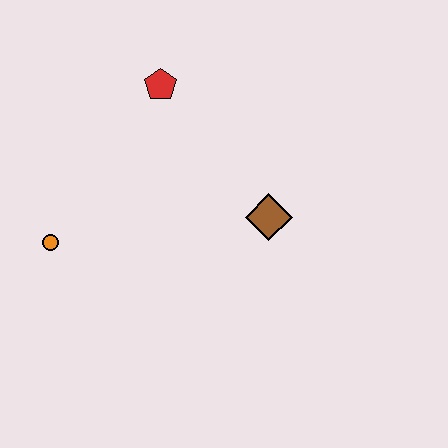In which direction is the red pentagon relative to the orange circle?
The red pentagon is above the orange circle.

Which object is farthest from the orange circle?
The brown diamond is farthest from the orange circle.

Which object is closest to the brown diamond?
The red pentagon is closest to the brown diamond.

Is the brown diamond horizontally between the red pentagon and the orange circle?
No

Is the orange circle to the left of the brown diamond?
Yes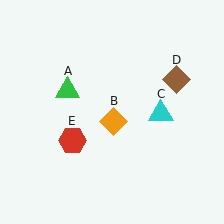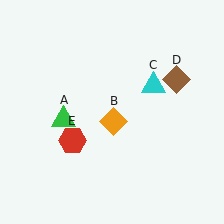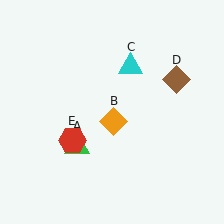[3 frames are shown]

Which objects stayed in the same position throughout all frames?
Orange diamond (object B) and brown diamond (object D) and red hexagon (object E) remained stationary.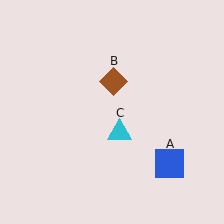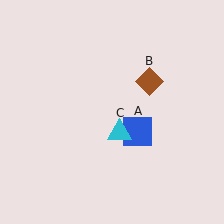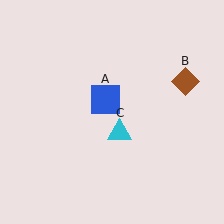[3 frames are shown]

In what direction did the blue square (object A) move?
The blue square (object A) moved up and to the left.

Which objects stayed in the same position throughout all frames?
Cyan triangle (object C) remained stationary.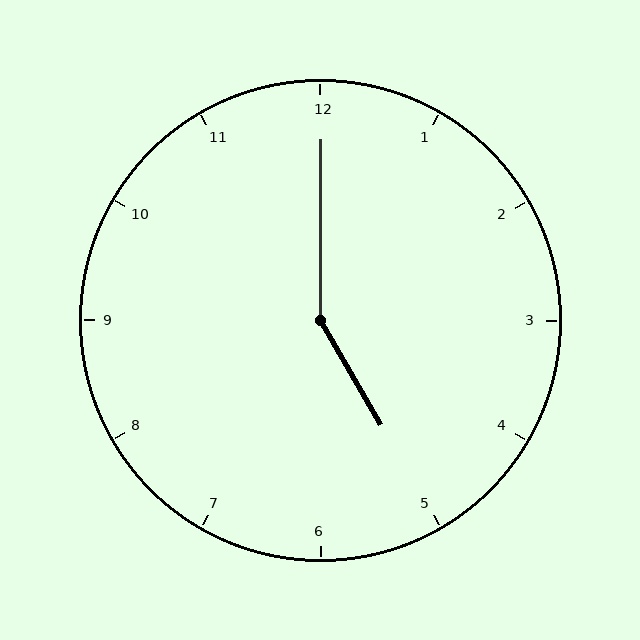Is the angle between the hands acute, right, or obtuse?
It is obtuse.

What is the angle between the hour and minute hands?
Approximately 150 degrees.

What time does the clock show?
5:00.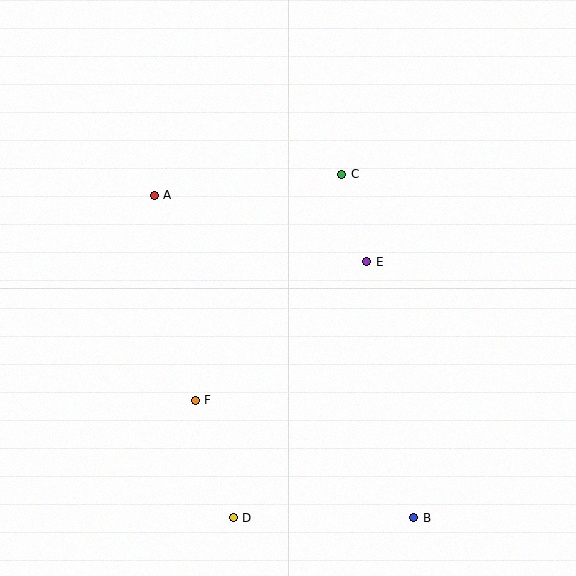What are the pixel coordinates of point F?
Point F is at (195, 400).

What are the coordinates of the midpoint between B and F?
The midpoint between B and F is at (304, 459).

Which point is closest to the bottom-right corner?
Point B is closest to the bottom-right corner.